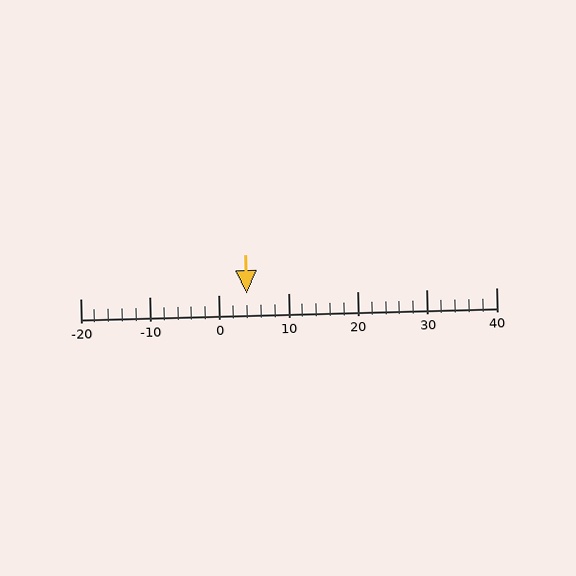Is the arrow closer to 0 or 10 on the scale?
The arrow is closer to 0.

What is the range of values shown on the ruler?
The ruler shows values from -20 to 40.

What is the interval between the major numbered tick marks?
The major tick marks are spaced 10 units apart.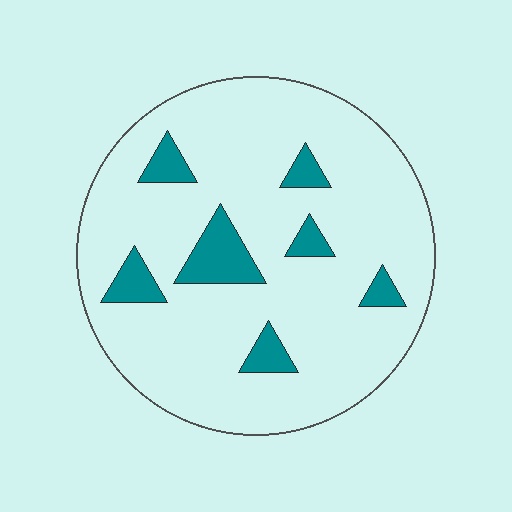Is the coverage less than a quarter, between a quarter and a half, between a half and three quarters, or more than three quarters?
Less than a quarter.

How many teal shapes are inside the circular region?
7.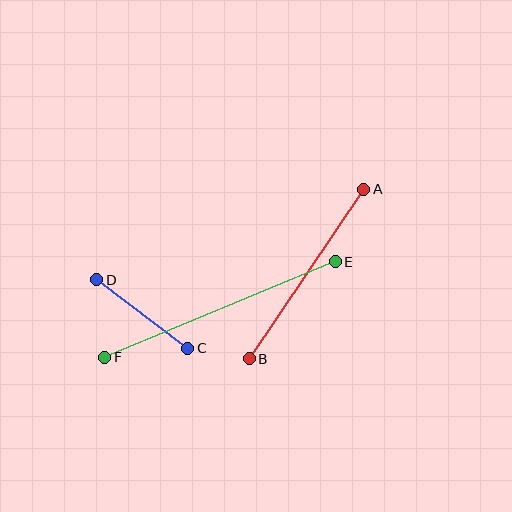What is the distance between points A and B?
The distance is approximately 204 pixels.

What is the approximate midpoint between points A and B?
The midpoint is at approximately (306, 274) pixels.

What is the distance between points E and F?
The distance is approximately 249 pixels.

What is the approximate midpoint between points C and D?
The midpoint is at approximately (142, 314) pixels.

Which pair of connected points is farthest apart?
Points E and F are farthest apart.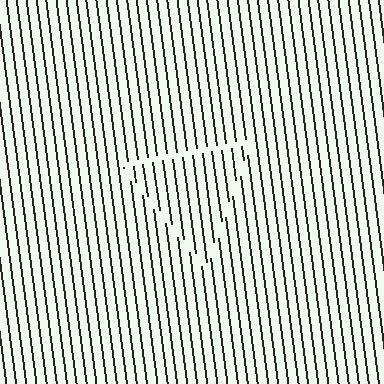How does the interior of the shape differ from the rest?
The interior of the shape contains the same grating, shifted by half a period — the contour is defined by the phase discontinuity where line-ends from the inner and outer gratings abut.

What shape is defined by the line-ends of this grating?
An illusory triangle. The interior of the shape contains the same grating, shifted by half a period — the contour is defined by the phase discontinuity where line-ends from the inner and outer gratings abut.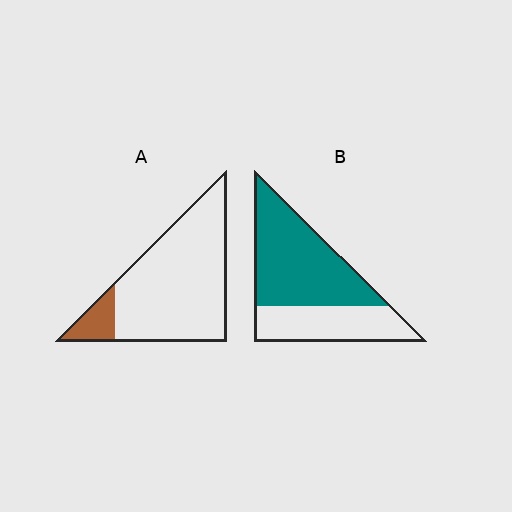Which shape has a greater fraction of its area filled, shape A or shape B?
Shape B.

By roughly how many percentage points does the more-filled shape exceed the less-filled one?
By roughly 50 percentage points (B over A).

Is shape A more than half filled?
No.